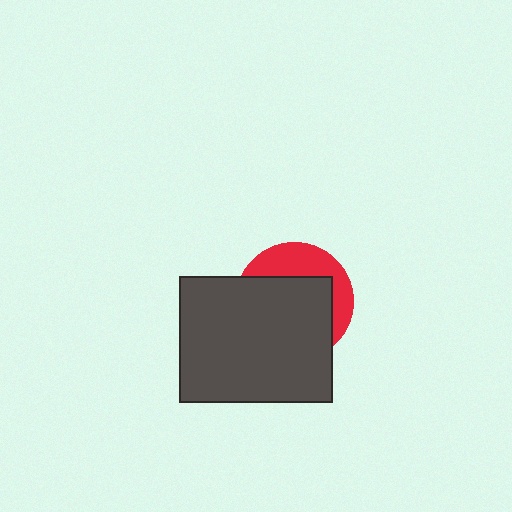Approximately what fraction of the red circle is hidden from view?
Roughly 67% of the red circle is hidden behind the dark gray rectangle.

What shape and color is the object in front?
The object in front is a dark gray rectangle.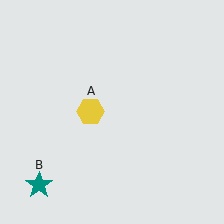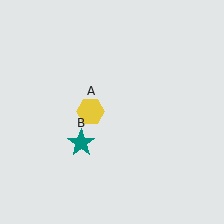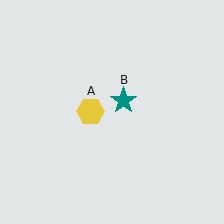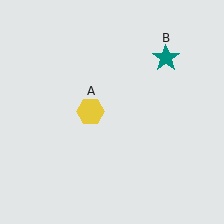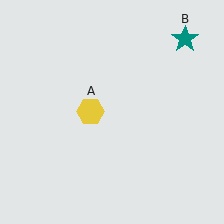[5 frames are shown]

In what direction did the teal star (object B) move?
The teal star (object B) moved up and to the right.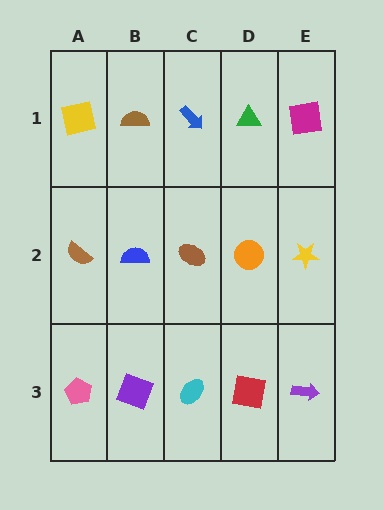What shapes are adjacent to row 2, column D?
A green triangle (row 1, column D), a red square (row 3, column D), a brown ellipse (row 2, column C), a yellow star (row 2, column E).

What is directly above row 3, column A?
A brown semicircle.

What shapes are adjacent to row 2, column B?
A brown semicircle (row 1, column B), a purple square (row 3, column B), a brown semicircle (row 2, column A), a brown ellipse (row 2, column C).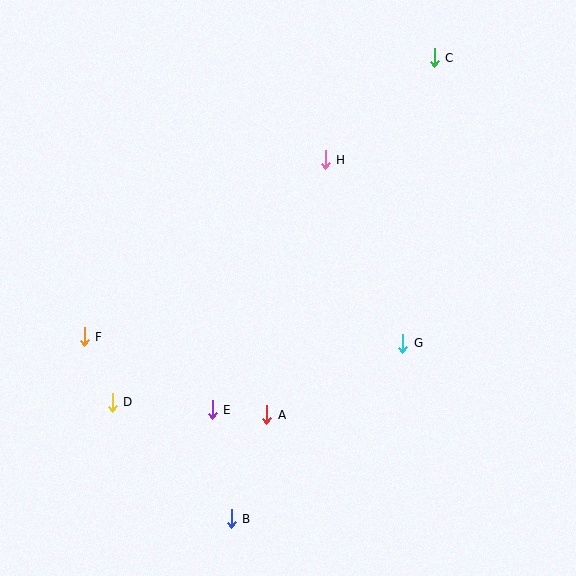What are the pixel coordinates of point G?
Point G is at (403, 343).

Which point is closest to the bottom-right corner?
Point G is closest to the bottom-right corner.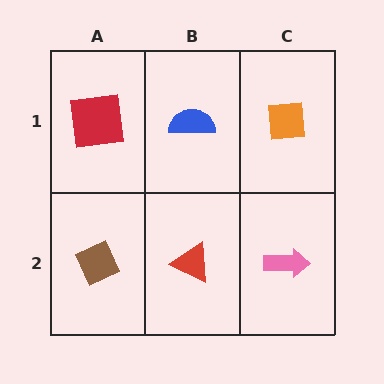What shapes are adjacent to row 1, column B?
A red triangle (row 2, column B), a red square (row 1, column A), an orange square (row 1, column C).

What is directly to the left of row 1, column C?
A blue semicircle.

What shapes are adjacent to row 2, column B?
A blue semicircle (row 1, column B), a brown diamond (row 2, column A), a pink arrow (row 2, column C).